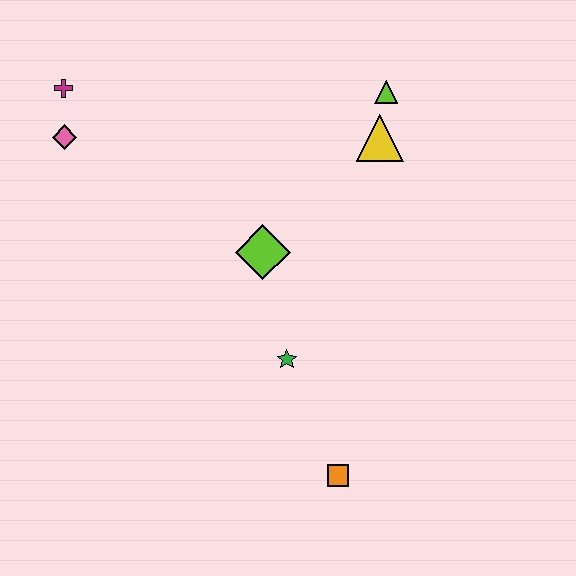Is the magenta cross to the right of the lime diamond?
No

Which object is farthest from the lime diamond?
The magenta cross is farthest from the lime diamond.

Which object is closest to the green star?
The lime diamond is closest to the green star.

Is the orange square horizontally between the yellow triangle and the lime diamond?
Yes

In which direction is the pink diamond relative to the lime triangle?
The pink diamond is to the left of the lime triangle.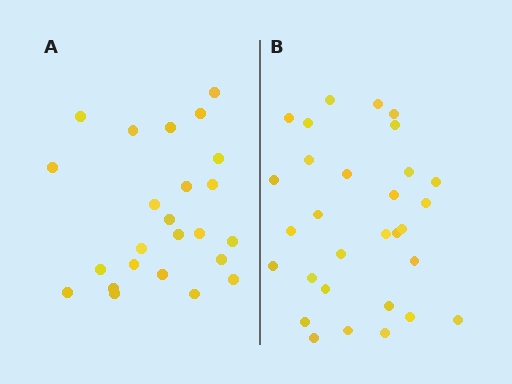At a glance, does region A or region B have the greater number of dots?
Region B (the right region) has more dots.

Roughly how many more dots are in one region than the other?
Region B has about 6 more dots than region A.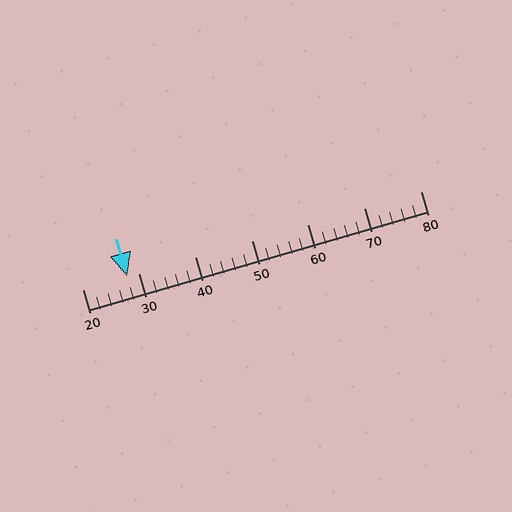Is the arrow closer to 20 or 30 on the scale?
The arrow is closer to 30.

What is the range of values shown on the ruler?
The ruler shows values from 20 to 80.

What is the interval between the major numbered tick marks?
The major tick marks are spaced 10 units apart.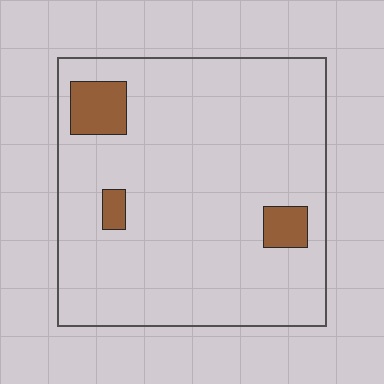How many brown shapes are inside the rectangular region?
3.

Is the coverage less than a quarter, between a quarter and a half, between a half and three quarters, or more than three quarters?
Less than a quarter.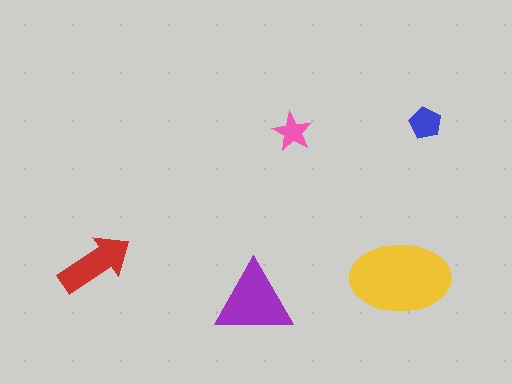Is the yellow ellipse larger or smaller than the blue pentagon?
Larger.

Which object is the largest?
The yellow ellipse.